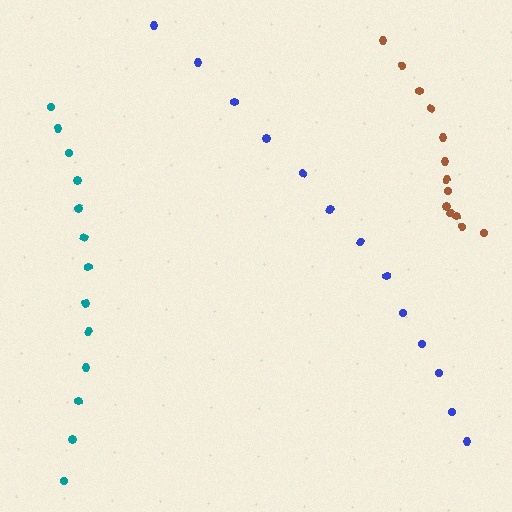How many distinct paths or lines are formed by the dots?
There are 3 distinct paths.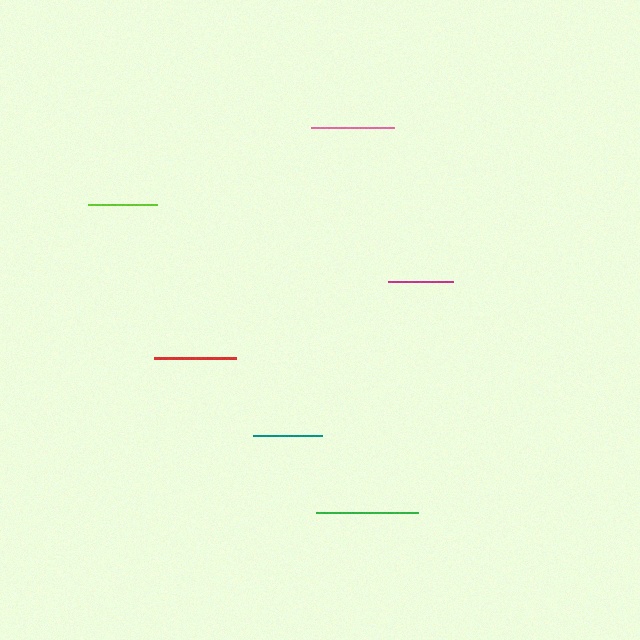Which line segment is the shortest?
The magenta line is the shortest at approximately 65 pixels.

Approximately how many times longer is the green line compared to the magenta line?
The green line is approximately 1.6 times the length of the magenta line.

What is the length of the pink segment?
The pink segment is approximately 83 pixels long.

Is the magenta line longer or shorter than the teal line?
The teal line is longer than the magenta line.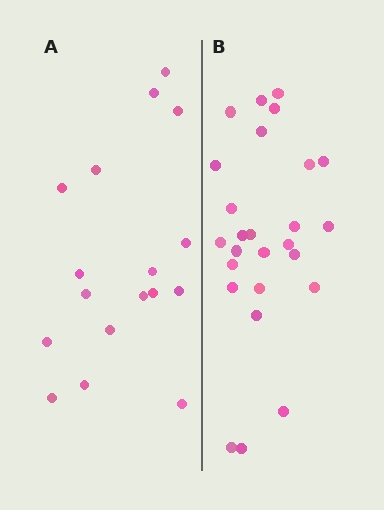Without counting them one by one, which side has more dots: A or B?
Region B (the right region) has more dots.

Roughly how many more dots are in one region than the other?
Region B has roughly 8 or so more dots than region A.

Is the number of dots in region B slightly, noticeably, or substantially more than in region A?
Region B has substantially more. The ratio is roughly 1.5 to 1.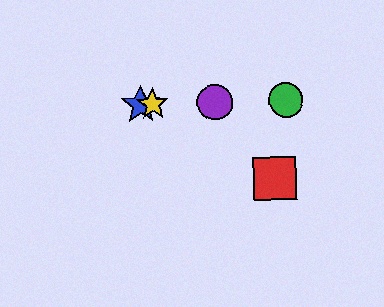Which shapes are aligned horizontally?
The blue star, the green circle, the yellow star, the purple circle are aligned horizontally.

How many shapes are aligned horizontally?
4 shapes (the blue star, the green circle, the yellow star, the purple circle) are aligned horizontally.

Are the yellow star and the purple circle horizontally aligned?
Yes, both are at y≈104.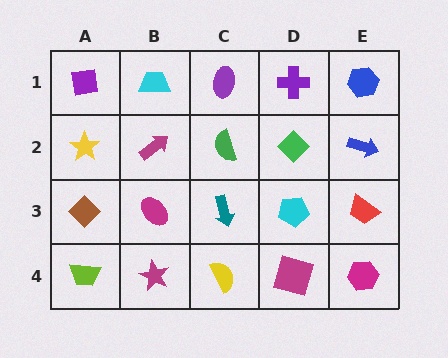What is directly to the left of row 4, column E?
A magenta square.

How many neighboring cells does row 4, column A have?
2.